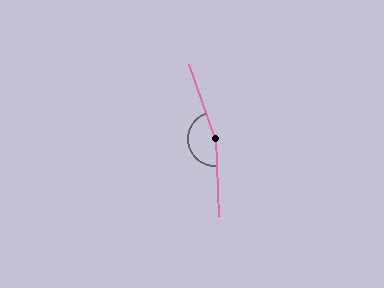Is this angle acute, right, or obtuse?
It is obtuse.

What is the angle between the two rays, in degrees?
Approximately 163 degrees.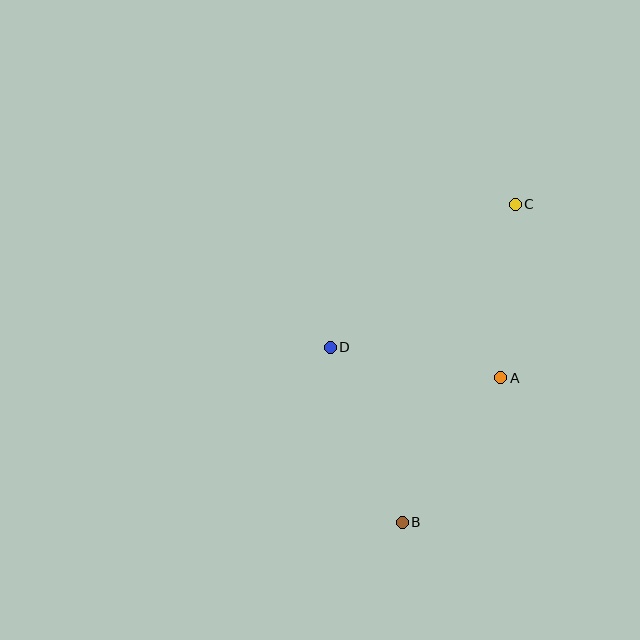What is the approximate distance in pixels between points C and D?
The distance between C and D is approximately 234 pixels.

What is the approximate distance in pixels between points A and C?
The distance between A and C is approximately 175 pixels.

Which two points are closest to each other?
Points A and D are closest to each other.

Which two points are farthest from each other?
Points B and C are farthest from each other.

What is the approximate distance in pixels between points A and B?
The distance between A and B is approximately 175 pixels.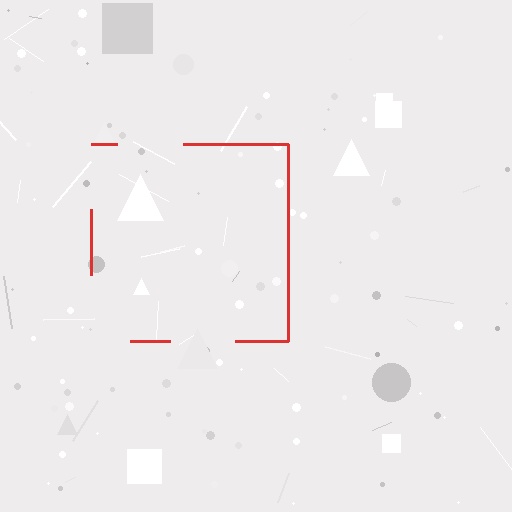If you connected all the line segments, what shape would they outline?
They would outline a square.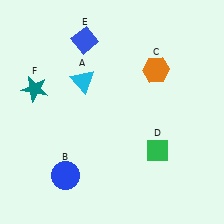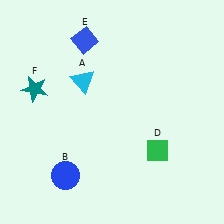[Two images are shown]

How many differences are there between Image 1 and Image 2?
There is 1 difference between the two images.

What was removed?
The orange hexagon (C) was removed in Image 2.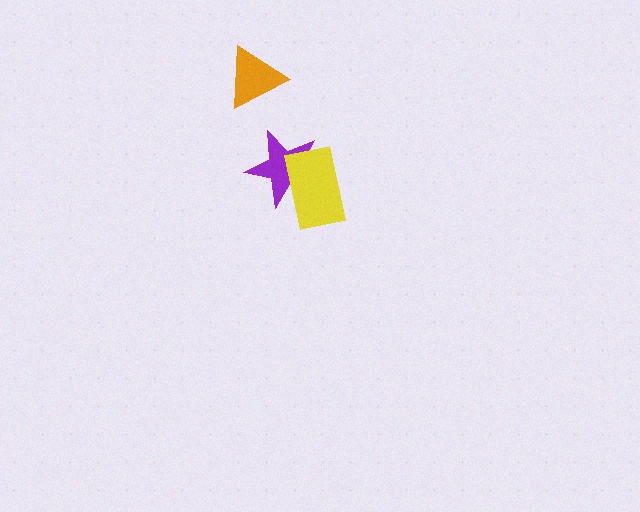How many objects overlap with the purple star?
1 object overlaps with the purple star.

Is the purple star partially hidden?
Yes, it is partially covered by another shape.